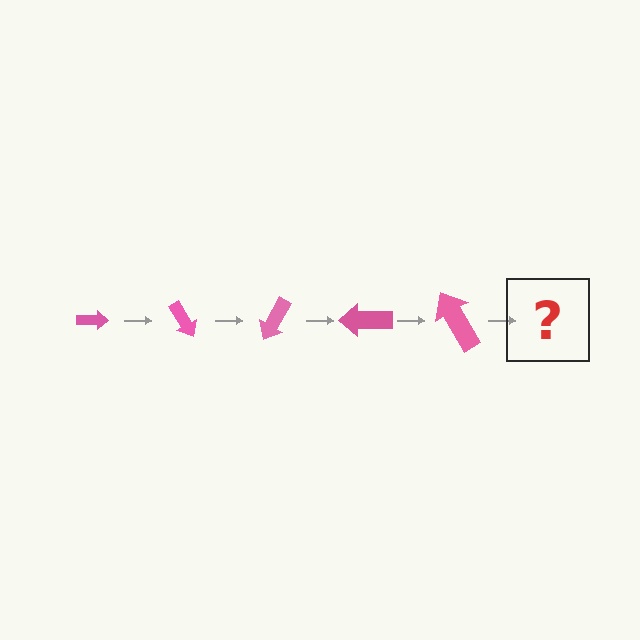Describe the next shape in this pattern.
It should be an arrow, larger than the previous one and rotated 300 degrees from the start.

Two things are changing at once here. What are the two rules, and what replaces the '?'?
The two rules are that the arrow grows larger each step and it rotates 60 degrees each step. The '?' should be an arrow, larger than the previous one and rotated 300 degrees from the start.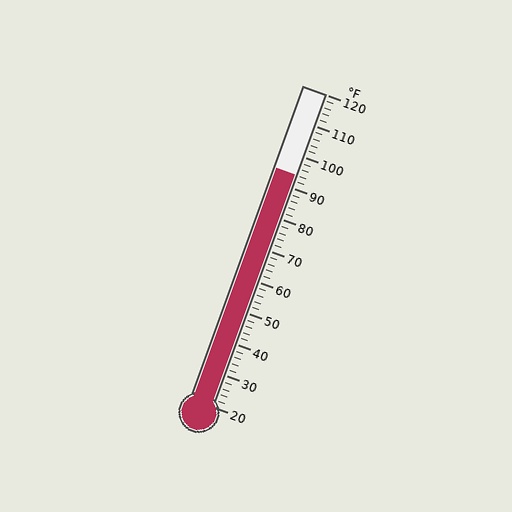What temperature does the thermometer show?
The thermometer shows approximately 94°F.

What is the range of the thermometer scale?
The thermometer scale ranges from 20°F to 120°F.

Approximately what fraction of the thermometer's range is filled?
The thermometer is filled to approximately 75% of its range.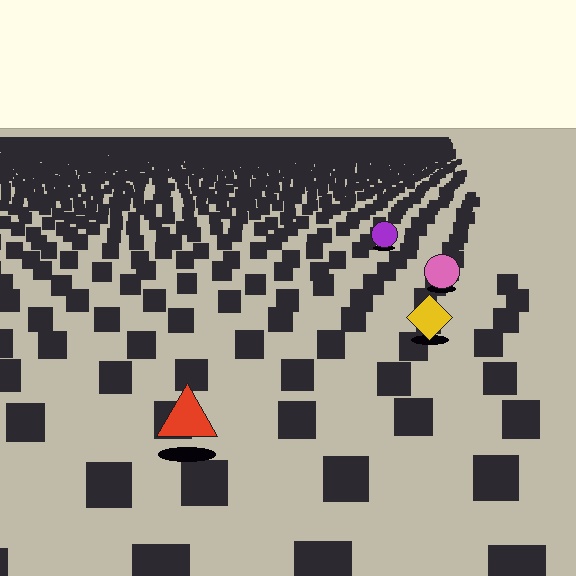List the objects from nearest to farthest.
From nearest to farthest: the red triangle, the yellow diamond, the pink circle, the purple circle.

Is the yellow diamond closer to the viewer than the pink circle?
Yes. The yellow diamond is closer — you can tell from the texture gradient: the ground texture is coarser near it.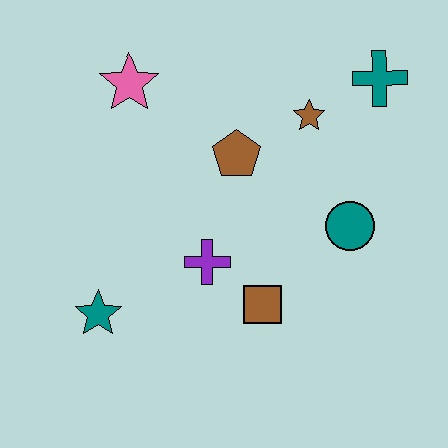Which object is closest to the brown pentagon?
The brown star is closest to the brown pentagon.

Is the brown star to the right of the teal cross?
No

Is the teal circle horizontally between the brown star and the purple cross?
No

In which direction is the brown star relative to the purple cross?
The brown star is above the purple cross.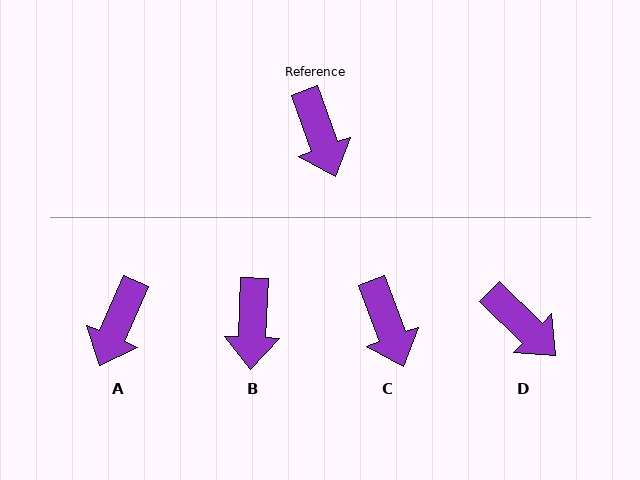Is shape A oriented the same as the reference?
No, it is off by about 43 degrees.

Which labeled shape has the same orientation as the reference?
C.